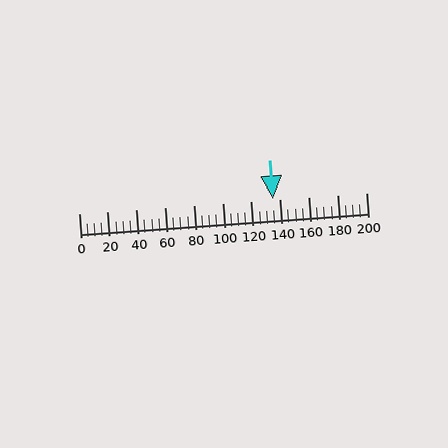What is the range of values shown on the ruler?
The ruler shows values from 0 to 200.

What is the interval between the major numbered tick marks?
The major tick marks are spaced 20 units apart.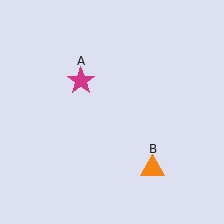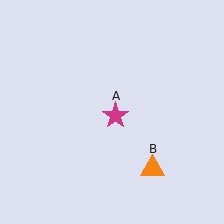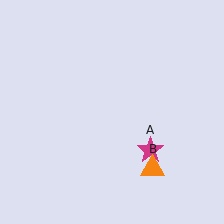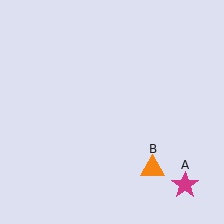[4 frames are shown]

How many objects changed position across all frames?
1 object changed position: magenta star (object A).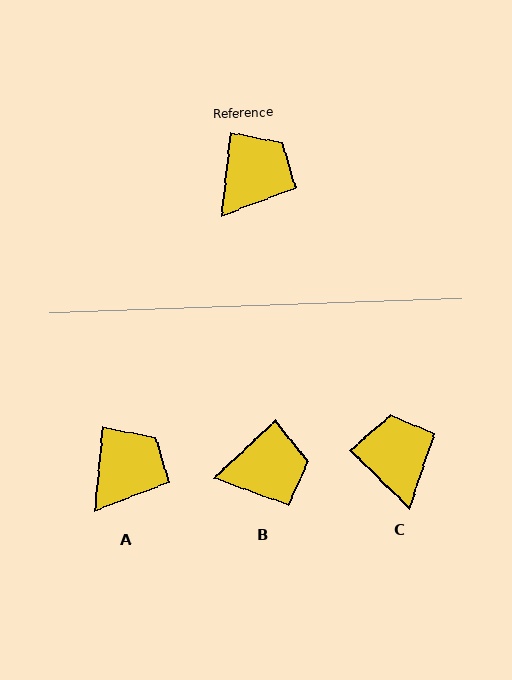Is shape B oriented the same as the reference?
No, it is off by about 41 degrees.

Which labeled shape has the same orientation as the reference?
A.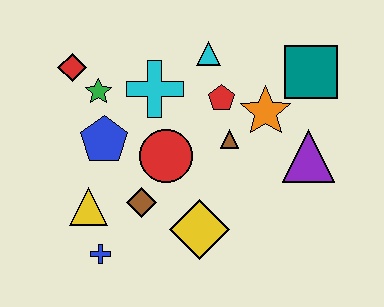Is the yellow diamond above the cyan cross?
No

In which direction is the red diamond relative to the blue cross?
The red diamond is above the blue cross.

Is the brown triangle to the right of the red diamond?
Yes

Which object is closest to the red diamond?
The green star is closest to the red diamond.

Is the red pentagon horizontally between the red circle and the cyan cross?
No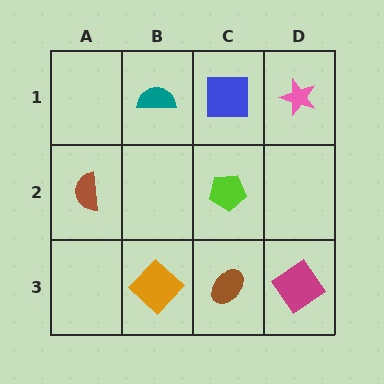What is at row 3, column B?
An orange diamond.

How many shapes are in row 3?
3 shapes.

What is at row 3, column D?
A magenta diamond.